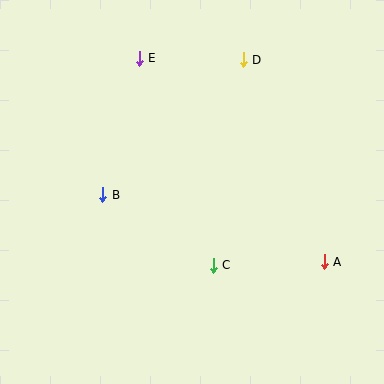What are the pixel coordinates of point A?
Point A is at (324, 262).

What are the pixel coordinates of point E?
Point E is at (139, 58).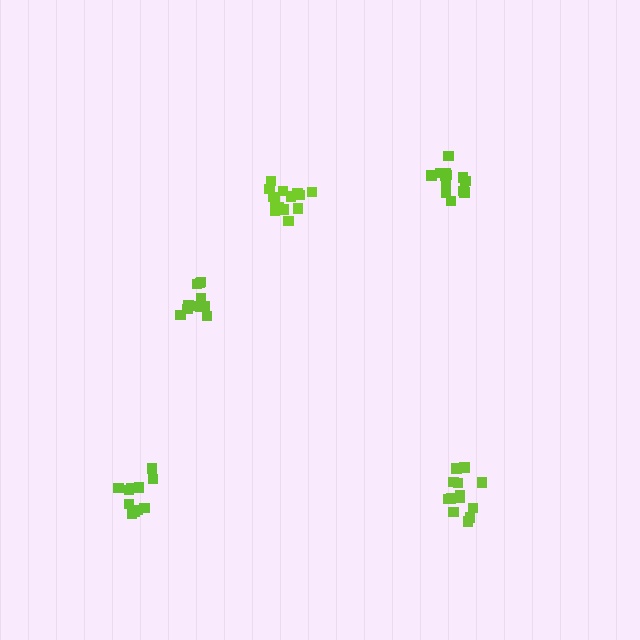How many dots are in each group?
Group 1: 13 dots, Group 2: 13 dots, Group 3: 11 dots, Group 4: 14 dots, Group 5: 11 dots (62 total).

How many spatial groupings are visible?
There are 5 spatial groupings.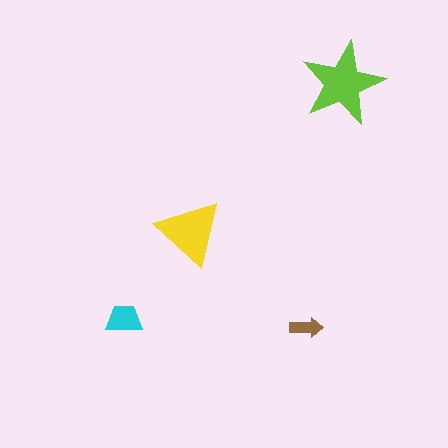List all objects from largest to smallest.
The lime star, the yellow triangle, the cyan trapezoid, the brown arrow.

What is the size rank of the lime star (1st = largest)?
1st.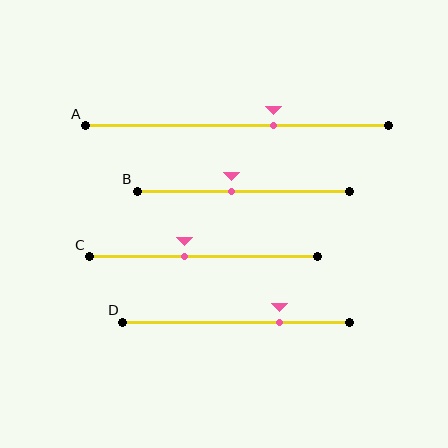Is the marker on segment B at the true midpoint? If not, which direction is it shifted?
No, the marker on segment B is shifted to the left by about 6% of the segment length.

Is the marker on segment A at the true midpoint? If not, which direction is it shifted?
No, the marker on segment A is shifted to the right by about 12% of the segment length.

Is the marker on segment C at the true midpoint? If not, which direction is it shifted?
No, the marker on segment C is shifted to the left by about 8% of the segment length.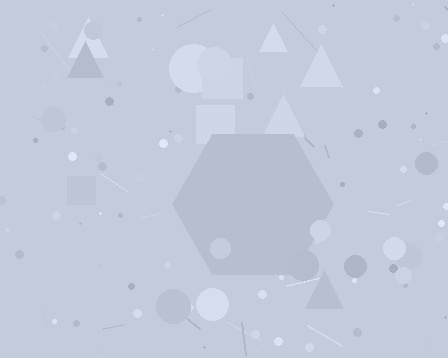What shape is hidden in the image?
A hexagon is hidden in the image.